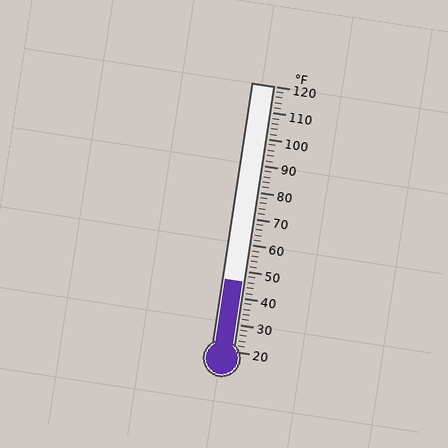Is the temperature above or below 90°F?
The temperature is below 90°F.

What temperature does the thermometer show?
The thermometer shows approximately 46°F.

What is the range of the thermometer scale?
The thermometer scale ranges from 20°F to 120°F.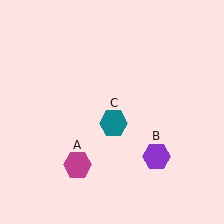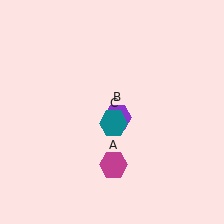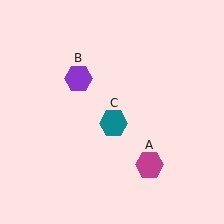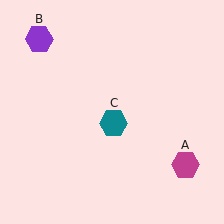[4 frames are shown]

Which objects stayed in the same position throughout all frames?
Teal hexagon (object C) remained stationary.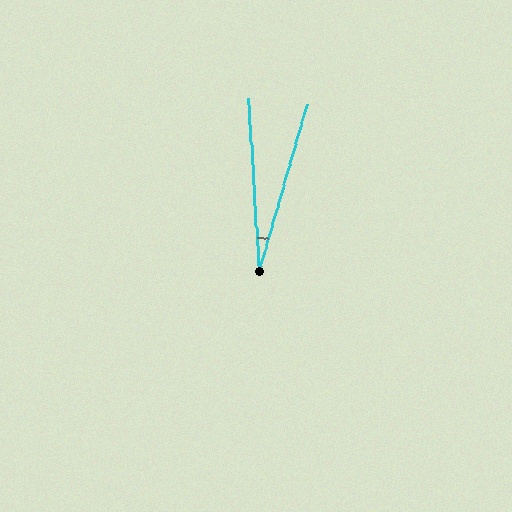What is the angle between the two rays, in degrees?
Approximately 19 degrees.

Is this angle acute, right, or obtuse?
It is acute.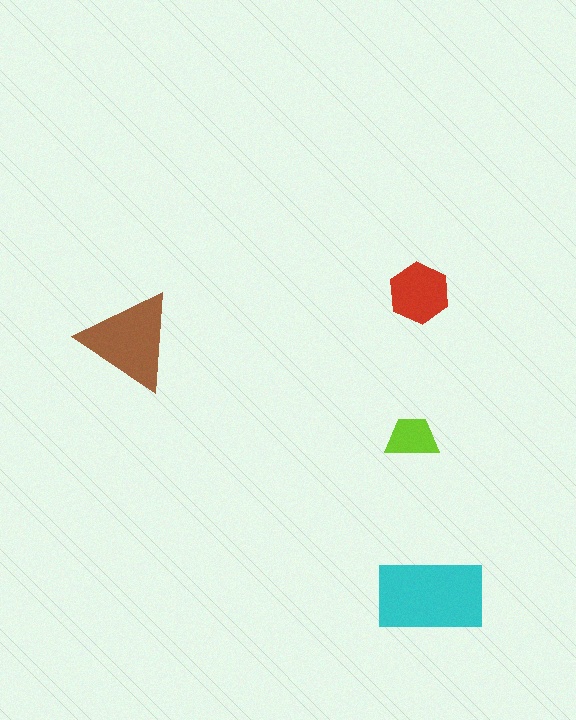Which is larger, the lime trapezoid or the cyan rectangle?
The cyan rectangle.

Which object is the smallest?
The lime trapezoid.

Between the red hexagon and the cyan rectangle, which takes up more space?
The cyan rectangle.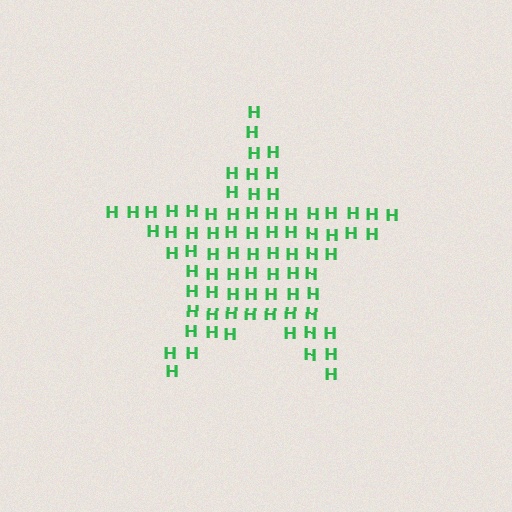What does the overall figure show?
The overall figure shows a star.